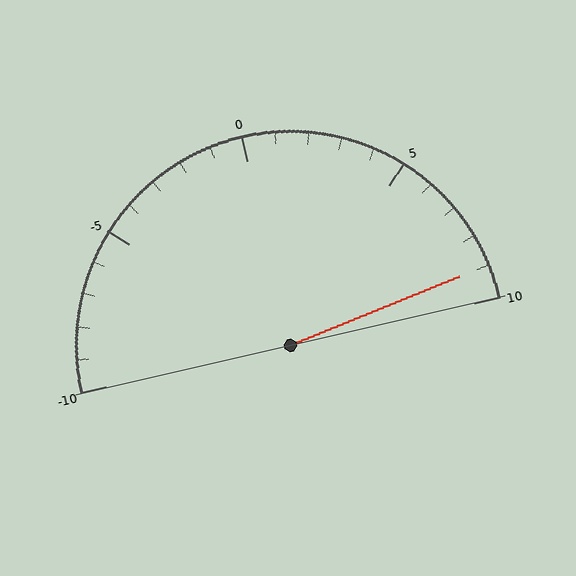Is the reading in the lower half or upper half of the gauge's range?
The reading is in the upper half of the range (-10 to 10).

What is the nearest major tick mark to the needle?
The nearest major tick mark is 10.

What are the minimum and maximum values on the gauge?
The gauge ranges from -10 to 10.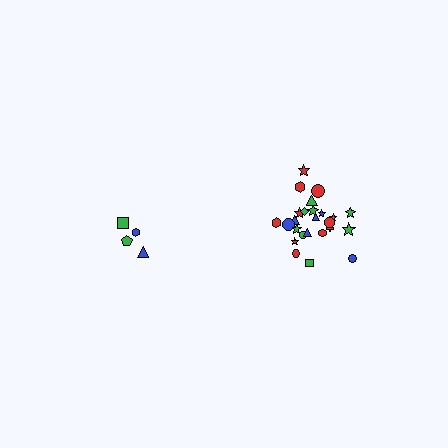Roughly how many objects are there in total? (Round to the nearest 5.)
Roughly 30 objects in total.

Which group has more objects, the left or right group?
The right group.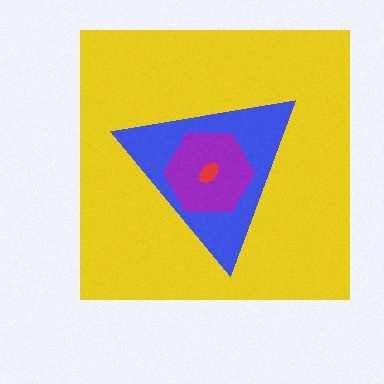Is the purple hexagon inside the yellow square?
Yes.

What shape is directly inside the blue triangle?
The purple hexagon.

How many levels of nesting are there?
4.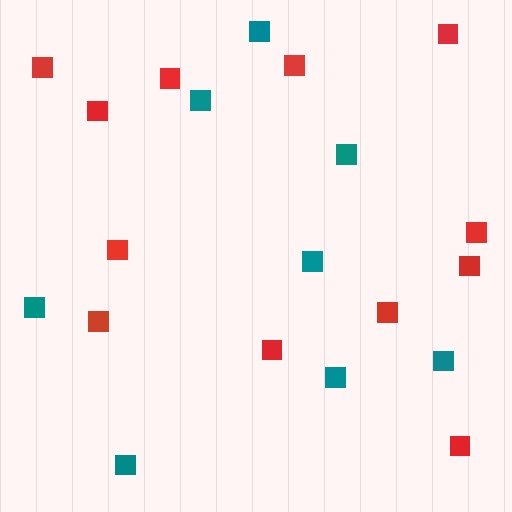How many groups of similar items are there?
There are 2 groups: one group of red squares (12) and one group of teal squares (8).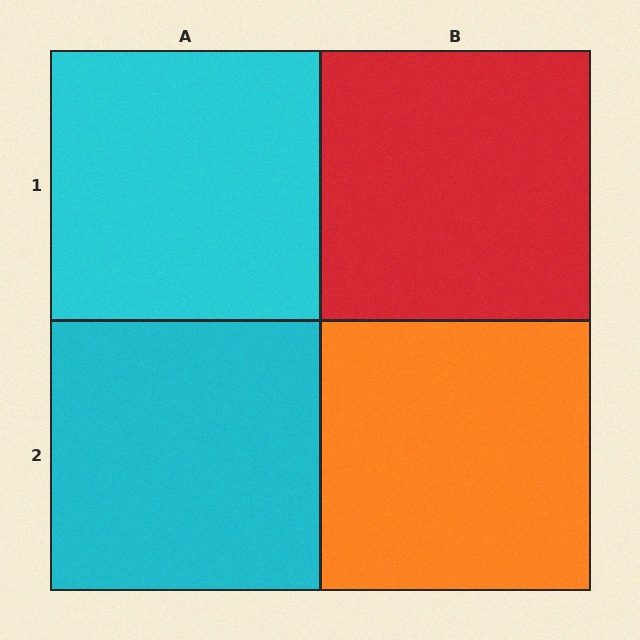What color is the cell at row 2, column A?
Cyan.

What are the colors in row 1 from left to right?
Cyan, red.